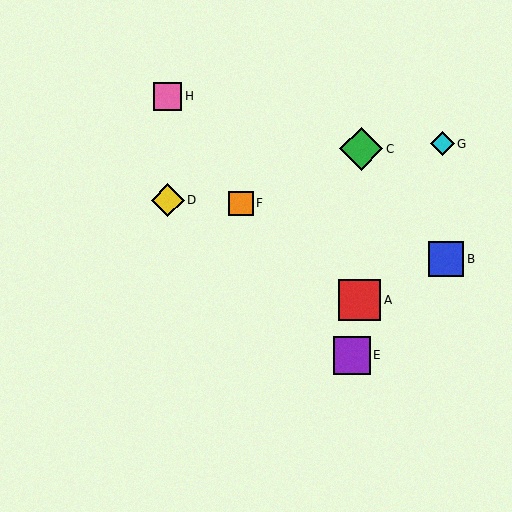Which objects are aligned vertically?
Objects D, H are aligned vertically.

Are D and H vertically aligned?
Yes, both are at x≈168.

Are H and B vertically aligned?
No, H is at x≈168 and B is at x≈446.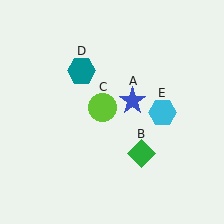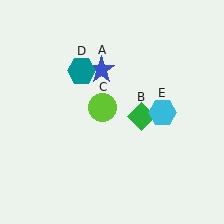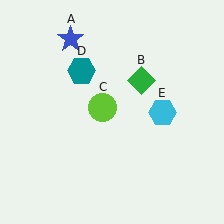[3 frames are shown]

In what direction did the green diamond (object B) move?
The green diamond (object B) moved up.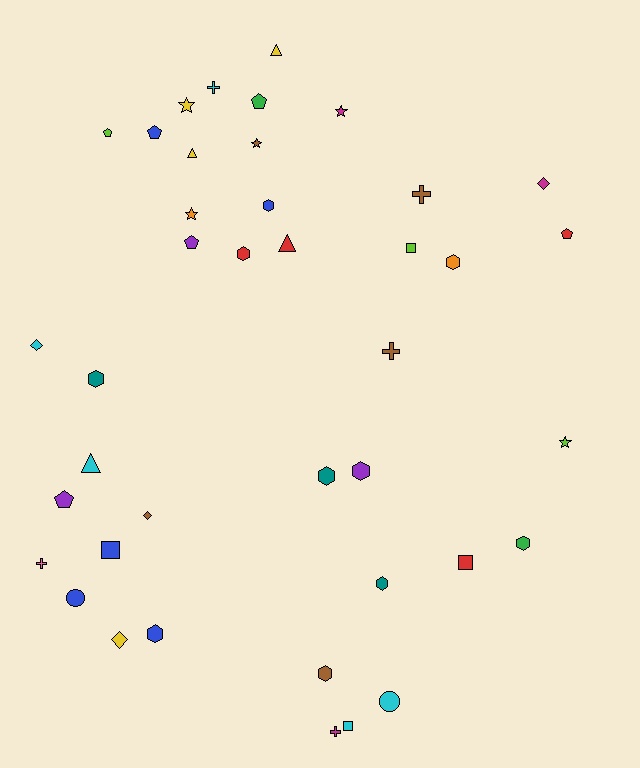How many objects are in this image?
There are 40 objects.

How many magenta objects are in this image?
There are 3 magenta objects.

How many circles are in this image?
There are 2 circles.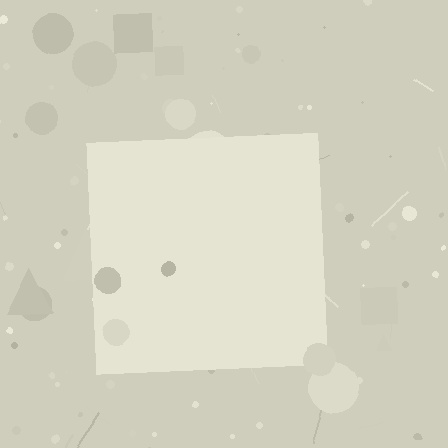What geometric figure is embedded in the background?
A square is embedded in the background.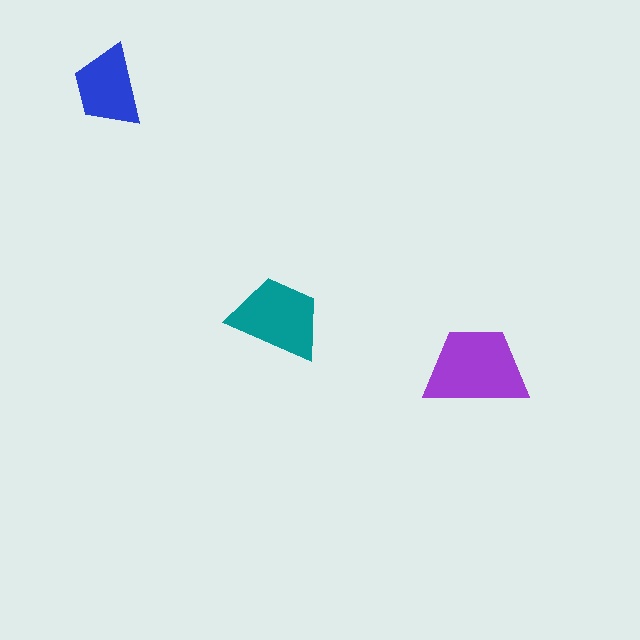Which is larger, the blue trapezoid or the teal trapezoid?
The teal one.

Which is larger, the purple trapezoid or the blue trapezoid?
The purple one.